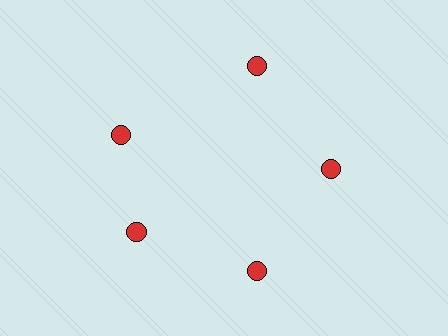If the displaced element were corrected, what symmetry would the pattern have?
It would have 5-fold rotational symmetry — the pattern would map onto itself every 72 degrees.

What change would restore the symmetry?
The symmetry would be restored by rotating it back into even spacing with its neighbors so that all 5 circles sit at equal angles and equal distance from the center.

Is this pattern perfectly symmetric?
No. The 5 red circles are arranged in a ring, but one element near the 10 o'clock position is rotated out of alignment along the ring, breaking the 5-fold rotational symmetry.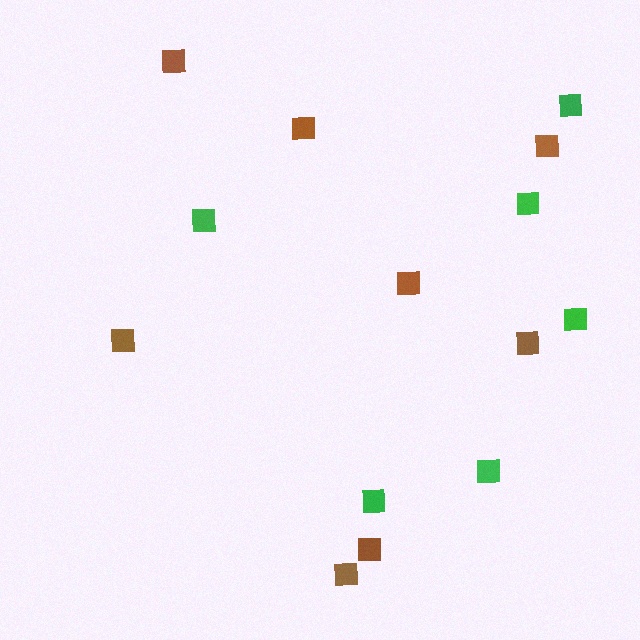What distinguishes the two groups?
There are 2 groups: one group of green squares (6) and one group of brown squares (8).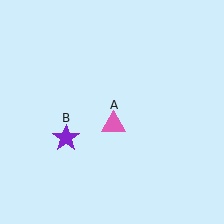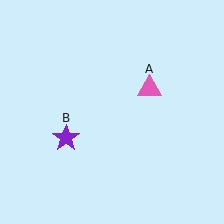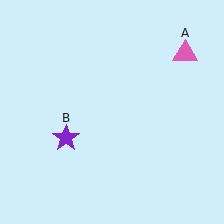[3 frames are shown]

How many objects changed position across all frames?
1 object changed position: pink triangle (object A).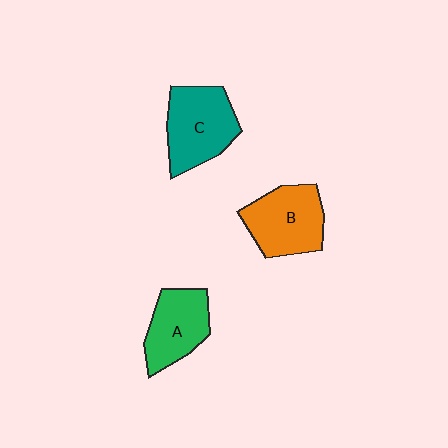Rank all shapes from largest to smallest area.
From largest to smallest: C (teal), B (orange), A (green).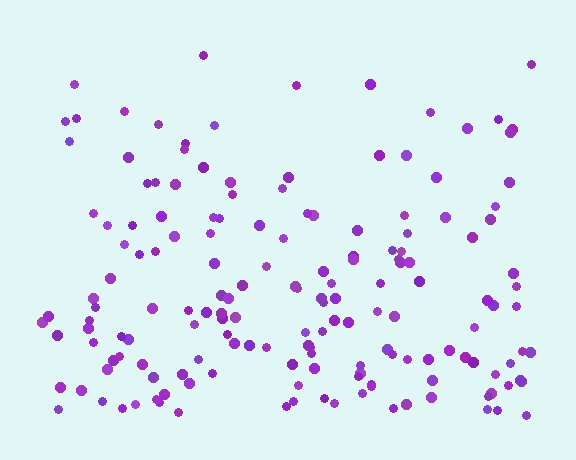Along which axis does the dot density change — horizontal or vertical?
Vertical.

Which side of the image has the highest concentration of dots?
The bottom.